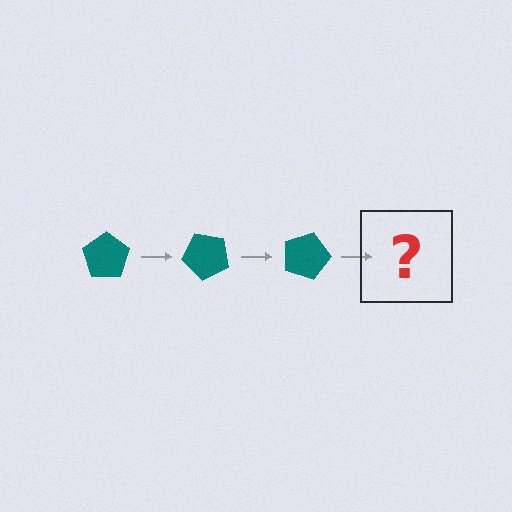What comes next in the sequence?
The next element should be a teal pentagon rotated 135 degrees.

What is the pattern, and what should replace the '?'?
The pattern is that the pentagon rotates 45 degrees each step. The '?' should be a teal pentagon rotated 135 degrees.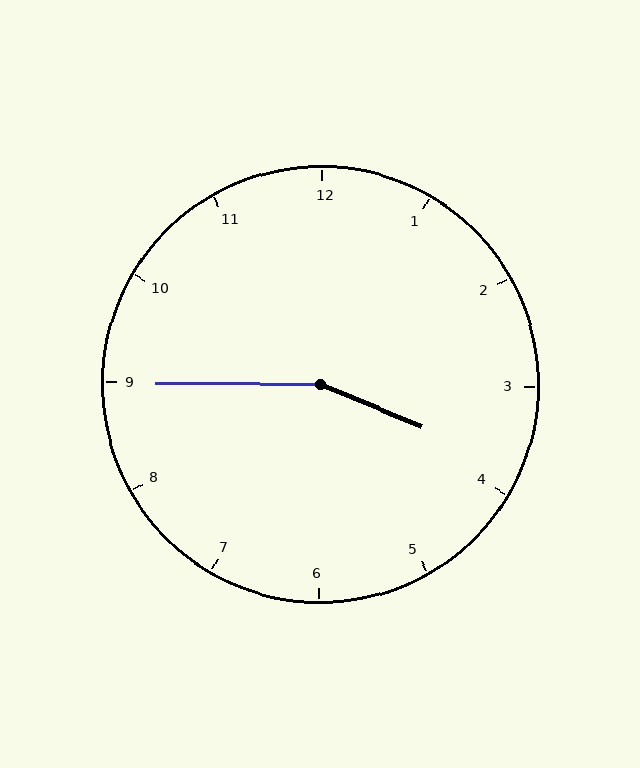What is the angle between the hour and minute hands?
Approximately 158 degrees.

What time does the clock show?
3:45.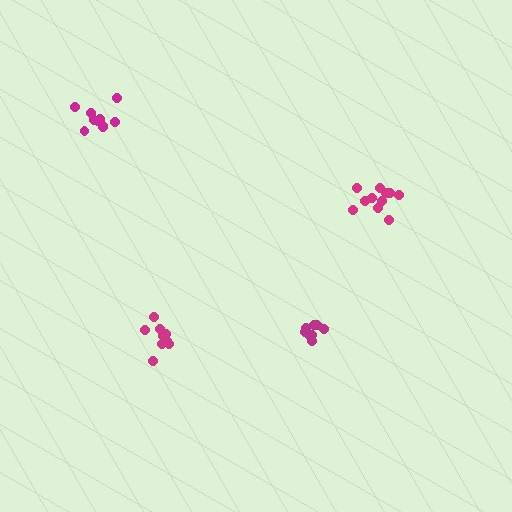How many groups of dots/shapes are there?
There are 4 groups.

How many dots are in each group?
Group 1: 10 dots, Group 2: 11 dots, Group 3: 8 dots, Group 4: 9 dots (38 total).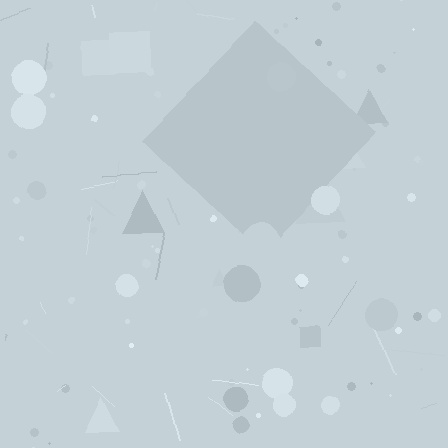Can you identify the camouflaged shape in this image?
The camouflaged shape is a diamond.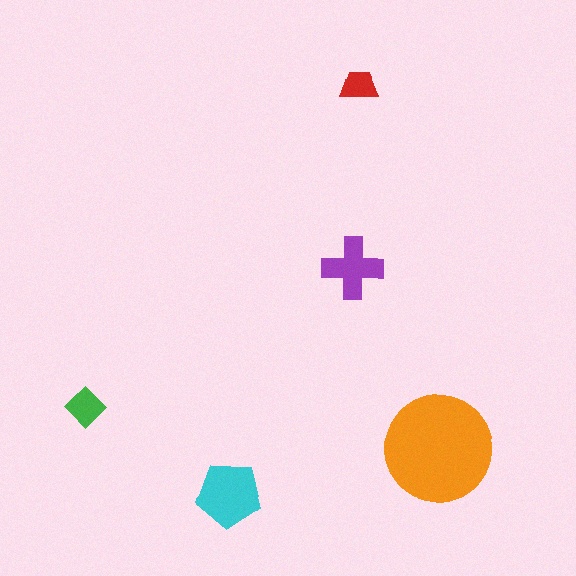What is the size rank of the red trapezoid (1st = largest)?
5th.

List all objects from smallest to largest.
The red trapezoid, the green diamond, the purple cross, the cyan pentagon, the orange circle.